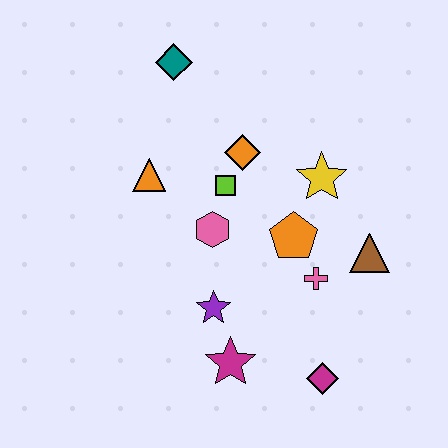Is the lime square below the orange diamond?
Yes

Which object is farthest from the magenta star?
The teal diamond is farthest from the magenta star.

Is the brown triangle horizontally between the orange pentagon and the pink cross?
No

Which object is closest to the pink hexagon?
The lime square is closest to the pink hexagon.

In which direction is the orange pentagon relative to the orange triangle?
The orange pentagon is to the right of the orange triangle.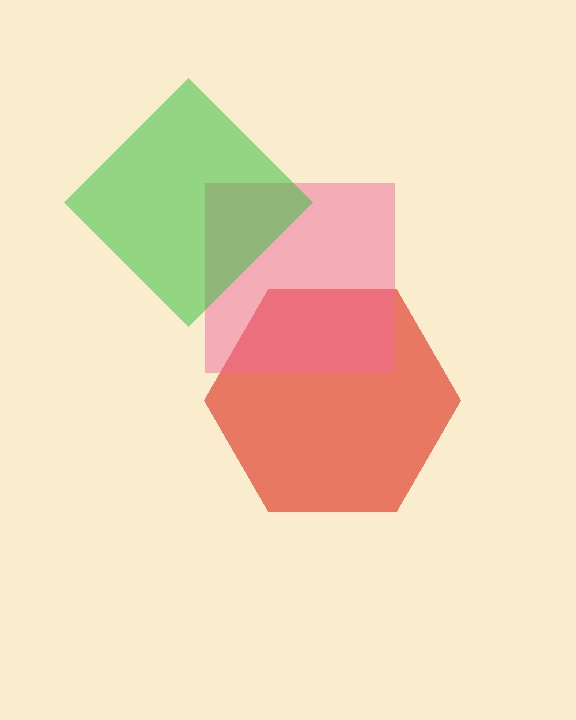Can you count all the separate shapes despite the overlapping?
Yes, there are 3 separate shapes.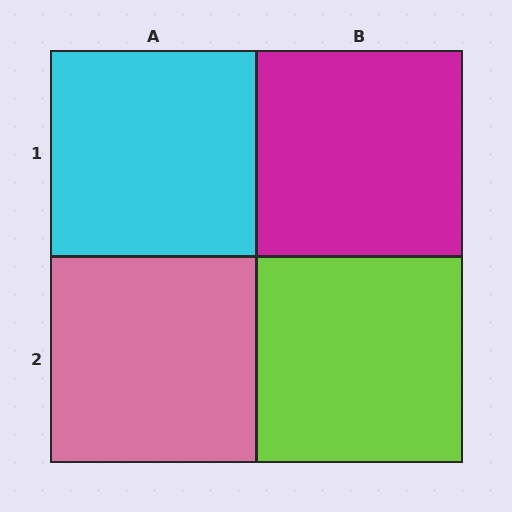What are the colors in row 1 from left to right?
Cyan, magenta.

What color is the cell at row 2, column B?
Lime.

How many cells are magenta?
1 cell is magenta.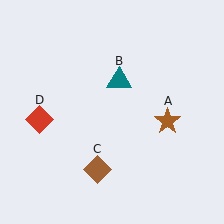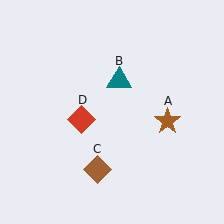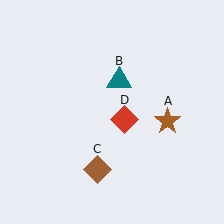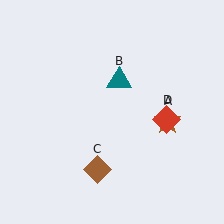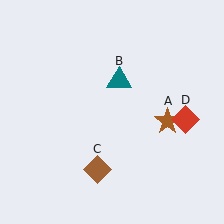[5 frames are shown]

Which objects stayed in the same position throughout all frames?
Brown star (object A) and teal triangle (object B) and brown diamond (object C) remained stationary.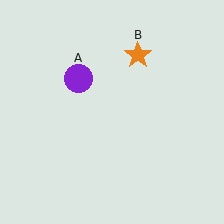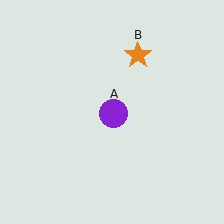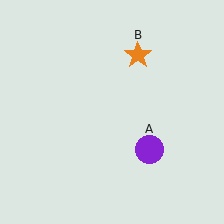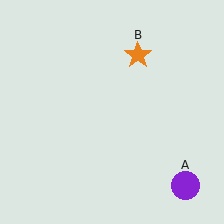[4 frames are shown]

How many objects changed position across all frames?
1 object changed position: purple circle (object A).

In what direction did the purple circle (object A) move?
The purple circle (object A) moved down and to the right.